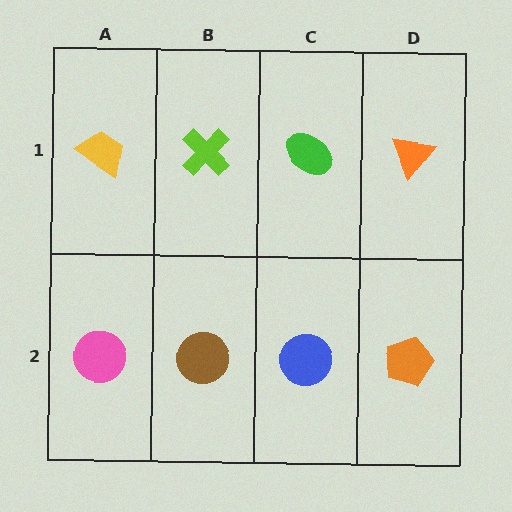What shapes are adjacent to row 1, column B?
A brown circle (row 2, column B), a yellow trapezoid (row 1, column A), a green ellipse (row 1, column C).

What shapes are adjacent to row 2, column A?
A yellow trapezoid (row 1, column A), a brown circle (row 2, column B).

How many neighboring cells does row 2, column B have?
3.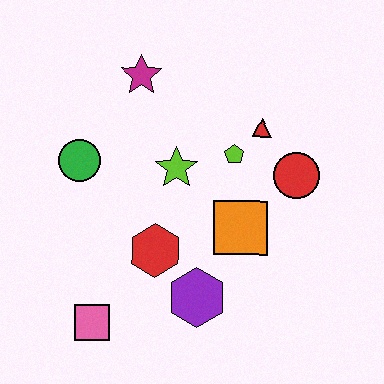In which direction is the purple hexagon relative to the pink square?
The purple hexagon is to the right of the pink square.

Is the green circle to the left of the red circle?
Yes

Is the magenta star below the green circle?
No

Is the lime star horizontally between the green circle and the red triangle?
Yes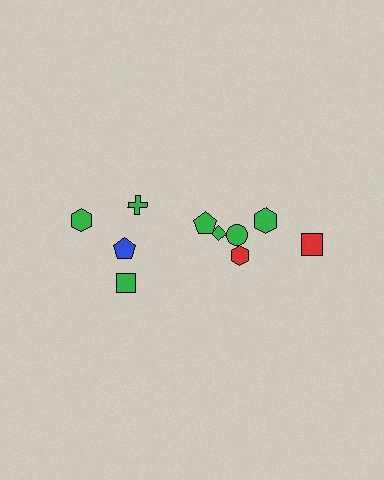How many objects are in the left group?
There are 4 objects.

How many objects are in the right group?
There are 6 objects.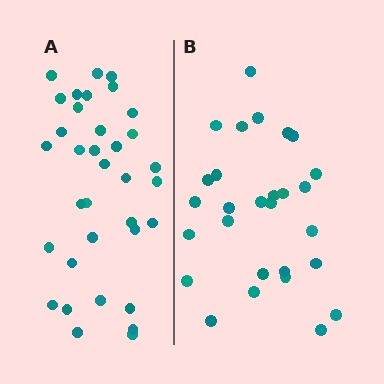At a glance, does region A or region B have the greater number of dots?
Region A (the left region) has more dots.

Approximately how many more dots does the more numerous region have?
Region A has roughly 8 or so more dots than region B.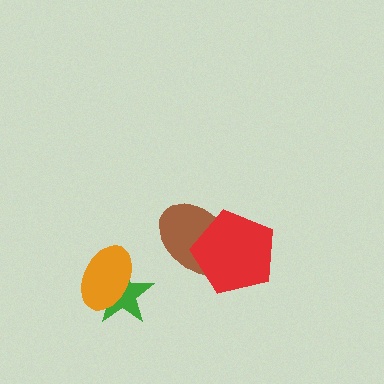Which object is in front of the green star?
The orange ellipse is in front of the green star.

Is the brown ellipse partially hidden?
Yes, it is partially covered by another shape.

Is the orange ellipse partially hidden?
No, no other shape covers it.